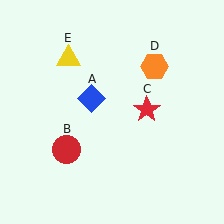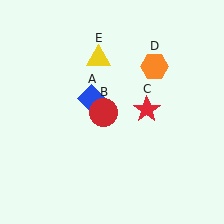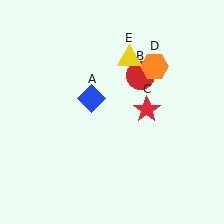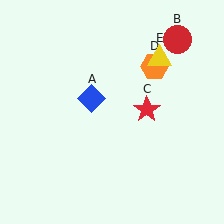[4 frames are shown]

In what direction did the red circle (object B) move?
The red circle (object B) moved up and to the right.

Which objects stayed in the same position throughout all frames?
Blue diamond (object A) and red star (object C) and orange hexagon (object D) remained stationary.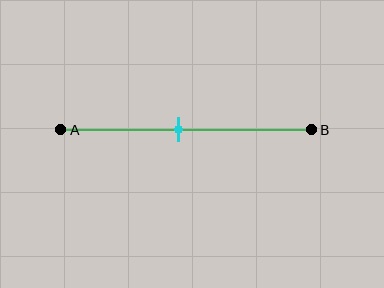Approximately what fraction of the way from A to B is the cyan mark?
The cyan mark is approximately 45% of the way from A to B.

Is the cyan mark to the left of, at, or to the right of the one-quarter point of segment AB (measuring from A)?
The cyan mark is to the right of the one-quarter point of segment AB.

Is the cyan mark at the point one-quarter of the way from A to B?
No, the mark is at about 45% from A, not at the 25% one-quarter point.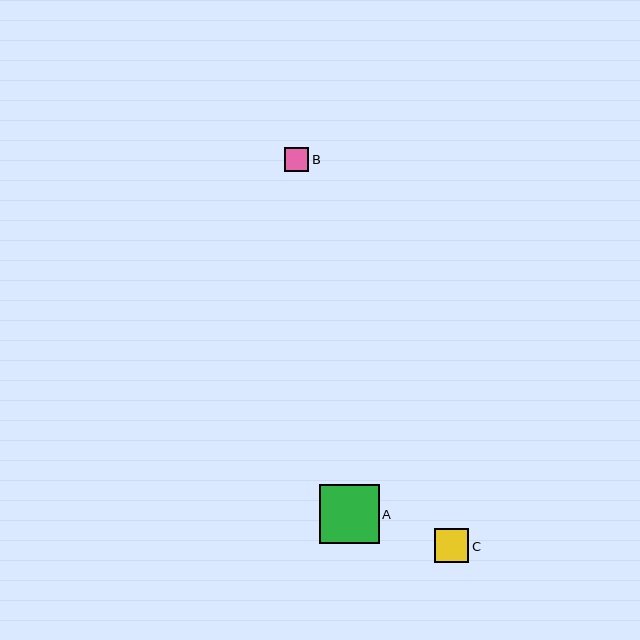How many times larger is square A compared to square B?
Square A is approximately 2.4 times the size of square B.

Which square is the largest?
Square A is the largest with a size of approximately 60 pixels.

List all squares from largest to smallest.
From largest to smallest: A, C, B.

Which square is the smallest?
Square B is the smallest with a size of approximately 25 pixels.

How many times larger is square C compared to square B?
Square C is approximately 1.4 times the size of square B.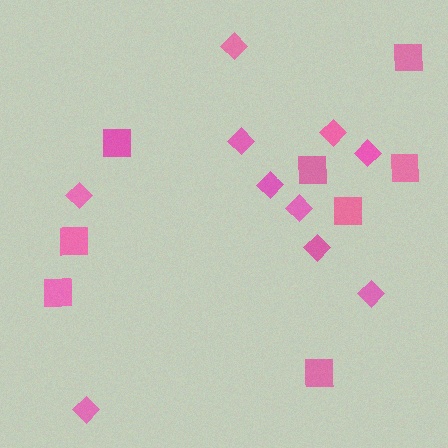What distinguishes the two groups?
There are 2 groups: one group of diamonds (10) and one group of squares (8).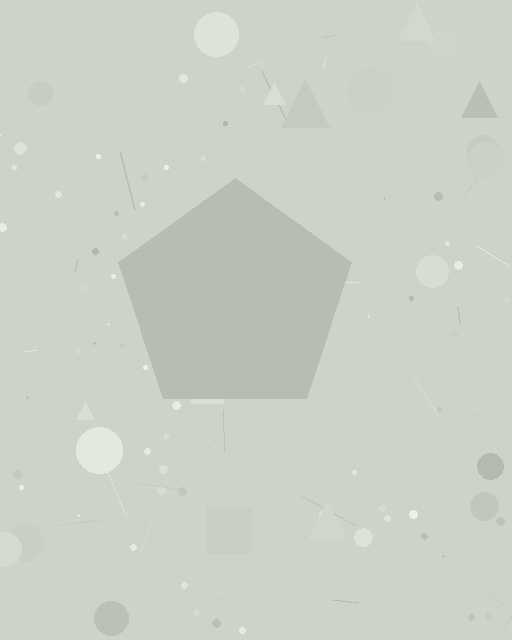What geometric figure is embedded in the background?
A pentagon is embedded in the background.